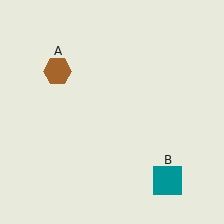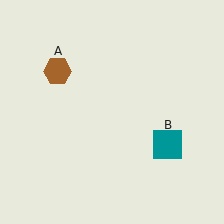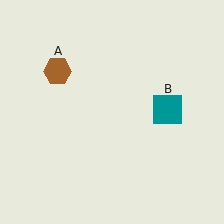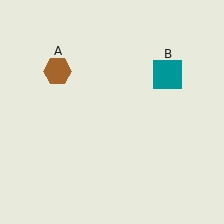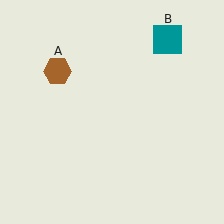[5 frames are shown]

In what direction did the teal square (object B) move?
The teal square (object B) moved up.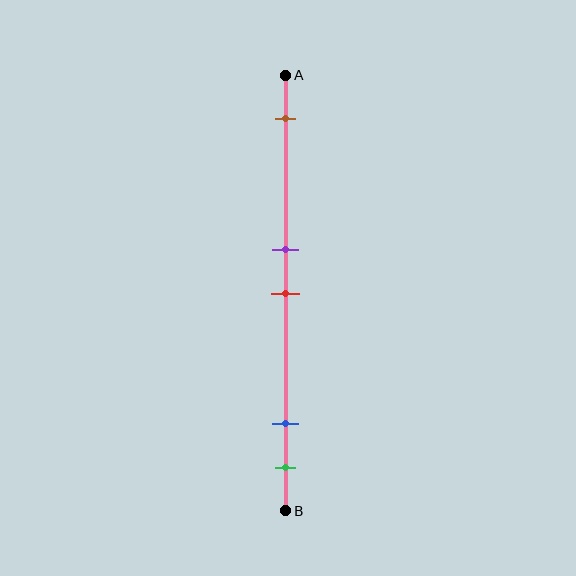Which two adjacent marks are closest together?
The purple and red marks are the closest adjacent pair.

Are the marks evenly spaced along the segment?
No, the marks are not evenly spaced.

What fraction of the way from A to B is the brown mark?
The brown mark is approximately 10% (0.1) of the way from A to B.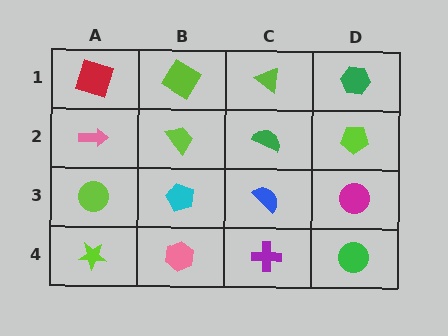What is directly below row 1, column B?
A lime trapezoid.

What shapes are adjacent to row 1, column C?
A green semicircle (row 2, column C), a lime square (row 1, column B), a green hexagon (row 1, column D).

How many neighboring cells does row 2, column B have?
4.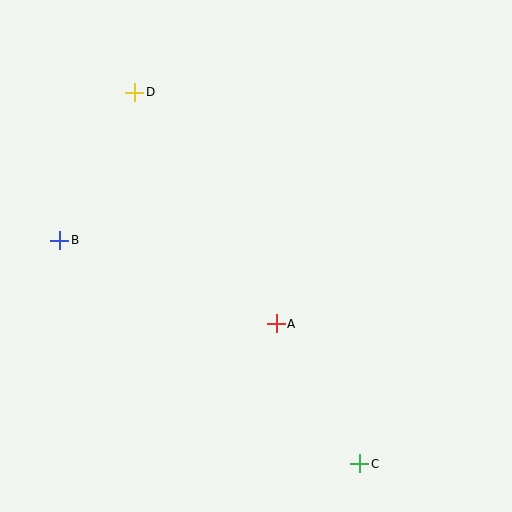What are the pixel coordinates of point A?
Point A is at (276, 324).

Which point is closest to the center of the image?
Point A at (276, 324) is closest to the center.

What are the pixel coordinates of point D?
Point D is at (135, 92).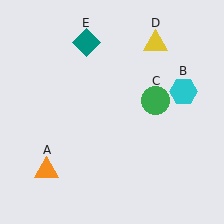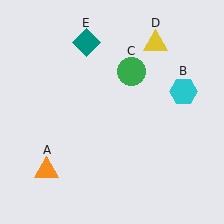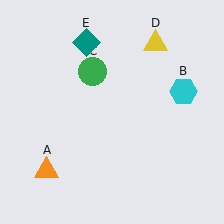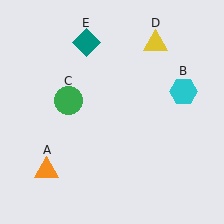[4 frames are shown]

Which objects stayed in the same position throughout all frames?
Orange triangle (object A) and cyan hexagon (object B) and yellow triangle (object D) and teal diamond (object E) remained stationary.